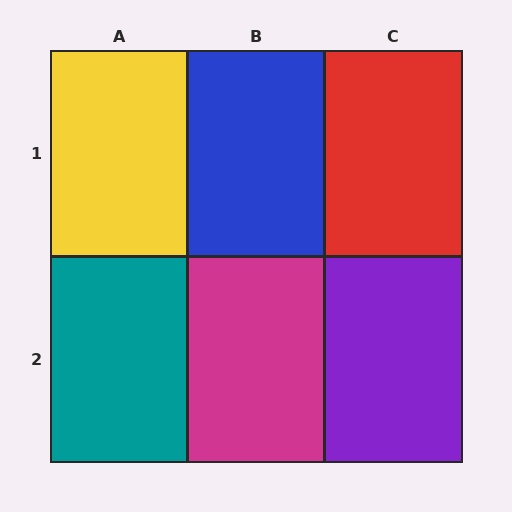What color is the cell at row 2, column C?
Purple.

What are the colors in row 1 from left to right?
Yellow, blue, red.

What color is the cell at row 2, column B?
Magenta.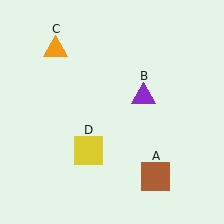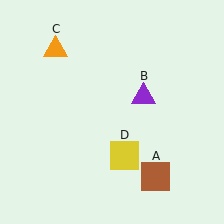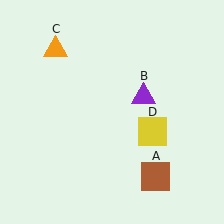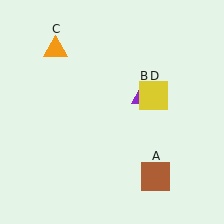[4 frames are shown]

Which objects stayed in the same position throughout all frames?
Brown square (object A) and purple triangle (object B) and orange triangle (object C) remained stationary.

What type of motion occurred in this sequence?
The yellow square (object D) rotated counterclockwise around the center of the scene.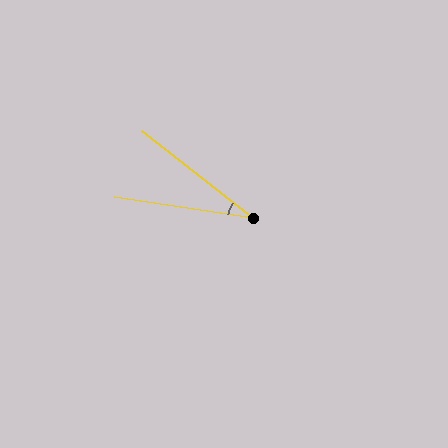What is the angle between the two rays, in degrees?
Approximately 29 degrees.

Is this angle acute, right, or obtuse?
It is acute.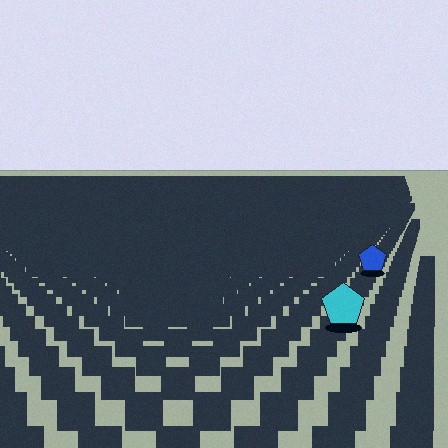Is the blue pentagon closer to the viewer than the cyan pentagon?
No. The cyan pentagon is closer — you can tell from the texture gradient: the ground texture is coarser near it.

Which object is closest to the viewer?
The cyan pentagon is closest. The texture marks near it are larger and more spread out.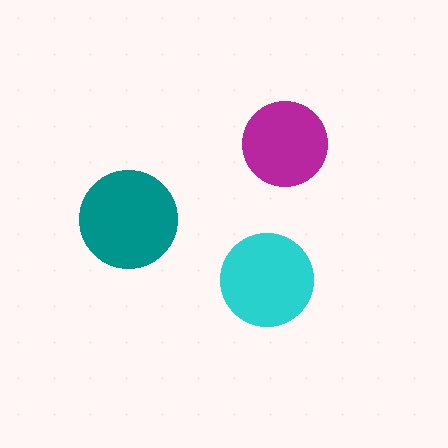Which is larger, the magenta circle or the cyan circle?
The cyan one.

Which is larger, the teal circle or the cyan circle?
The teal one.